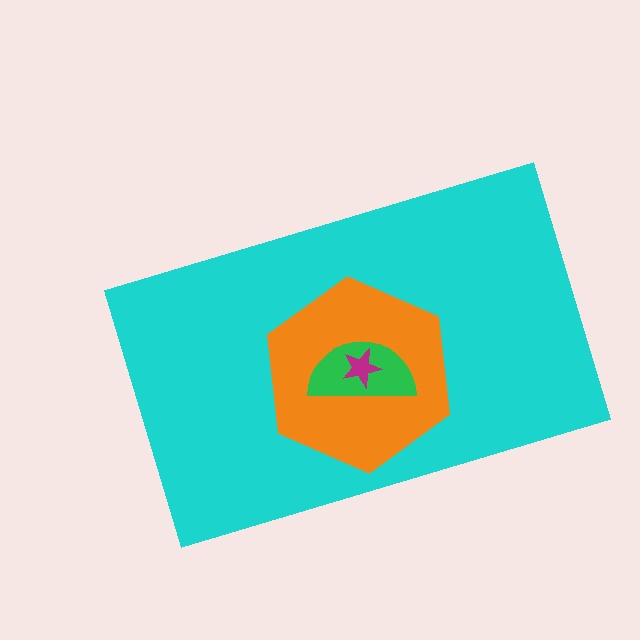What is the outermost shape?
The cyan rectangle.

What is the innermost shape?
The magenta star.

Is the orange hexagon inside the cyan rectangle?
Yes.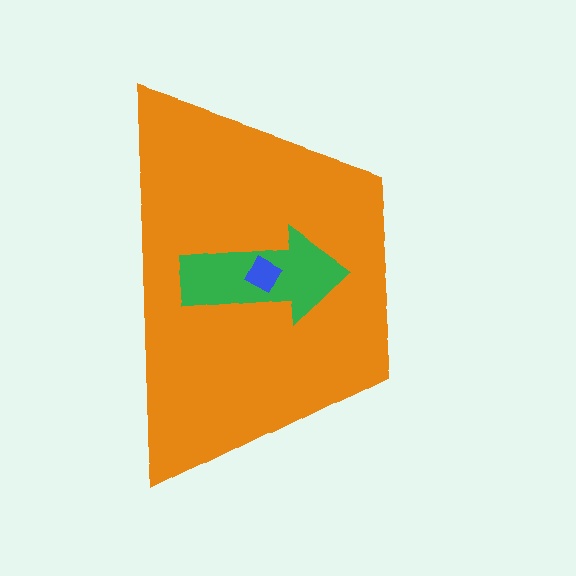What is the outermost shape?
The orange trapezoid.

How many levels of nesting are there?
3.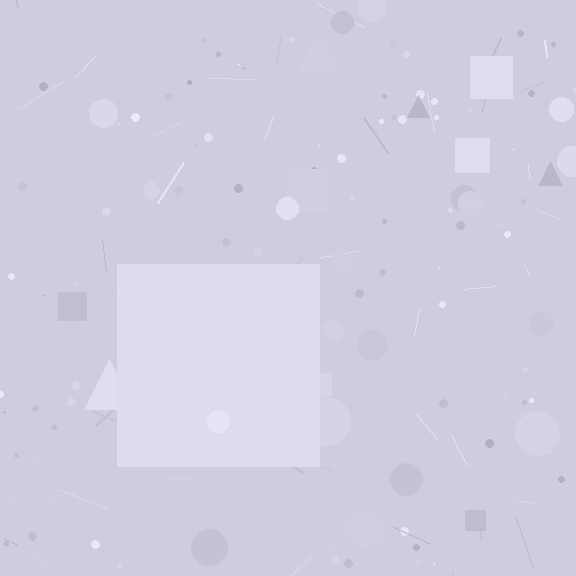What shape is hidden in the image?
A square is hidden in the image.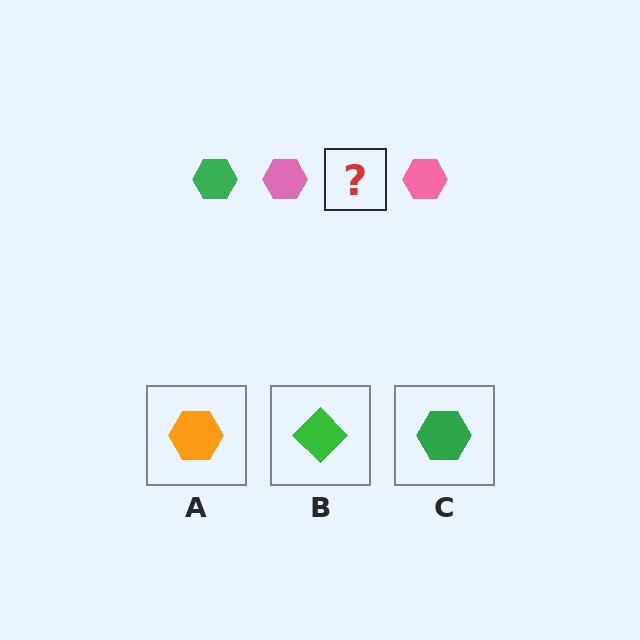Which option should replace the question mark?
Option C.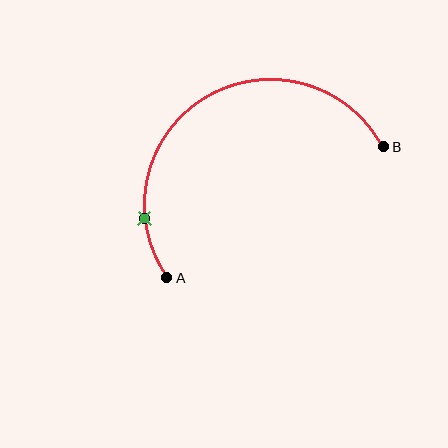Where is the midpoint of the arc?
The arc midpoint is the point on the curve farthest from the straight line joining A and B. It sits above that line.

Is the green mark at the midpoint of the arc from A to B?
No. The green mark lies on the arc but is closer to endpoint A. The arc midpoint would be at the point on the curve equidistant along the arc from both A and B.